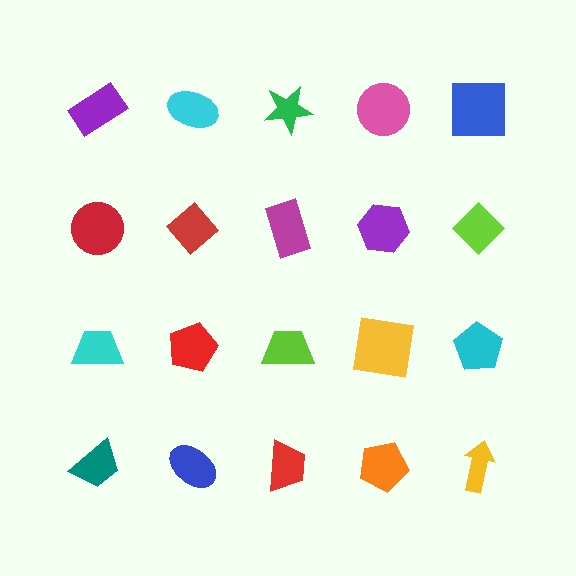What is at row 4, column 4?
An orange pentagon.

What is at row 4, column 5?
A yellow arrow.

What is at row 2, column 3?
A magenta rectangle.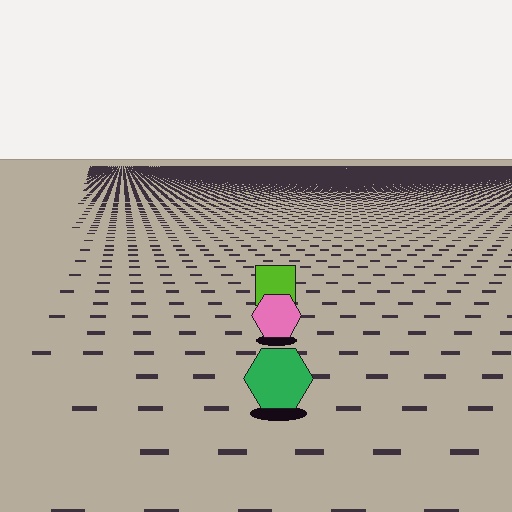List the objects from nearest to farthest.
From nearest to farthest: the green hexagon, the pink hexagon, the lime square.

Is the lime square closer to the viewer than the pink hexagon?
No. The pink hexagon is closer — you can tell from the texture gradient: the ground texture is coarser near it.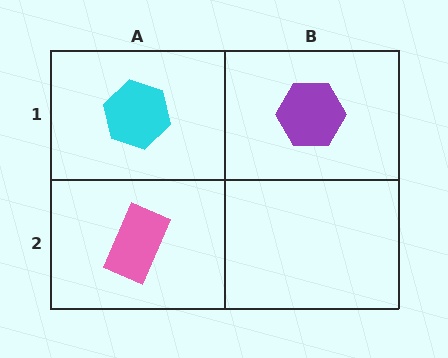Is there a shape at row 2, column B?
No, that cell is empty.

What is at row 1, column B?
A purple hexagon.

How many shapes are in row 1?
2 shapes.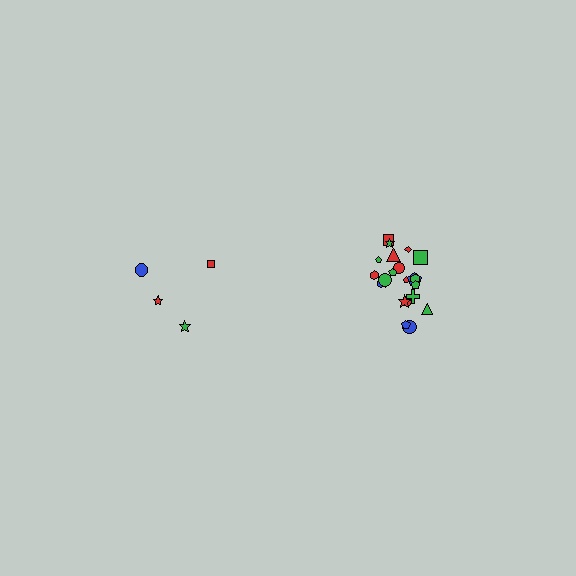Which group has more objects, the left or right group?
The right group.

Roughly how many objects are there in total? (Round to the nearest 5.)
Roughly 25 objects in total.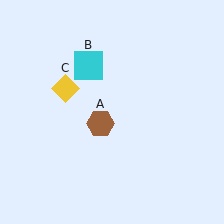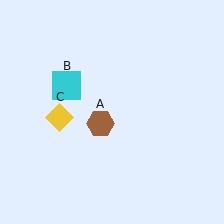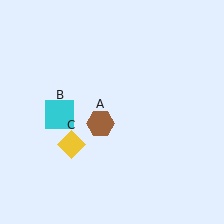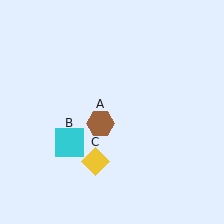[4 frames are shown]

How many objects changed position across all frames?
2 objects changed position: cyan square (object B), yellow diamond (object C).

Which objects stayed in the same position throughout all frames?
Brown hexagon (object A) remained stationary.